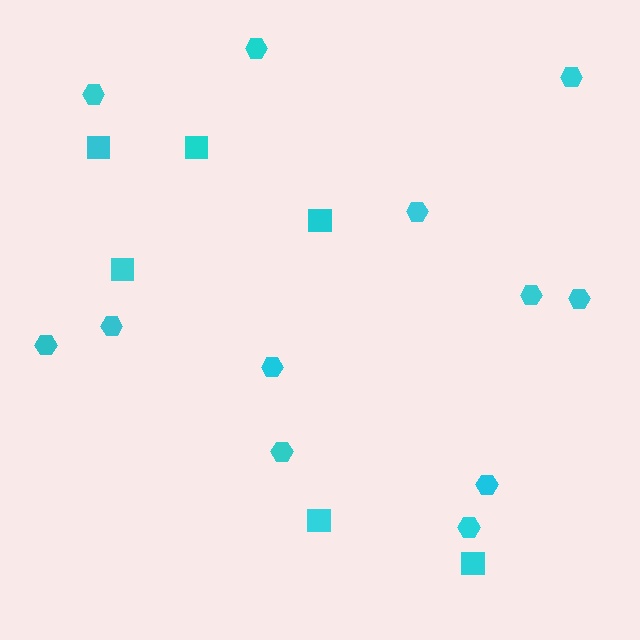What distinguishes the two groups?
There are 2 groups: one group of hexagons (12) and one group of squares (6).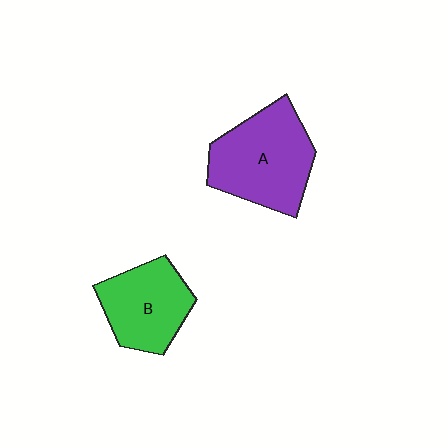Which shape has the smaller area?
Shape B (green).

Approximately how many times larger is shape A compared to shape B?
Approximately 1.3 times.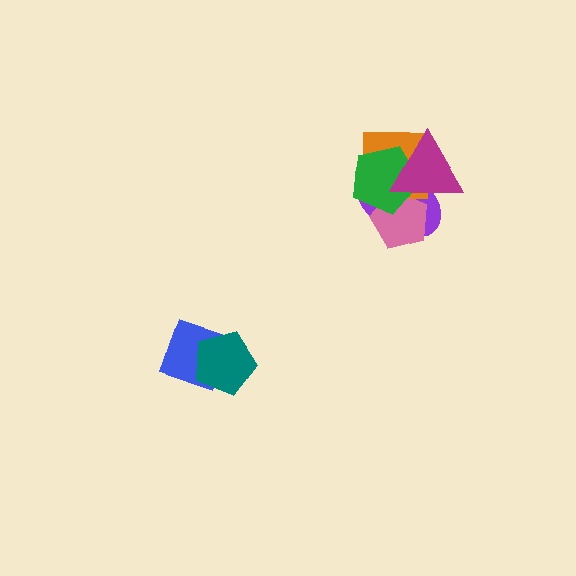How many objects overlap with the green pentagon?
4 objects overlap with the green pentagon.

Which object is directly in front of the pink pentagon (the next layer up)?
The orange square is directly in front of the pink pentagon.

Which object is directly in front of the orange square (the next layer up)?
The green pentagon is directly in front of the orange square.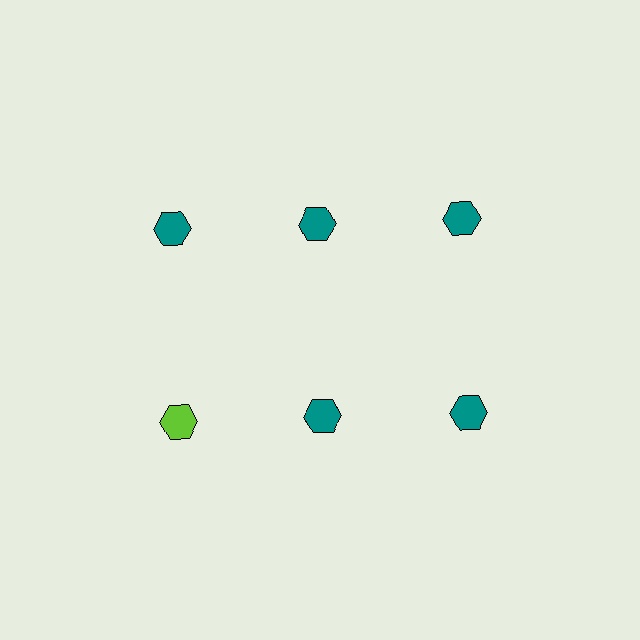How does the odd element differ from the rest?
It has a different color: lime instead of teal.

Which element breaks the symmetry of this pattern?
The lime hexagon in the second row, leftmost column breaks the symmetry. All other shapes are teal hexagons.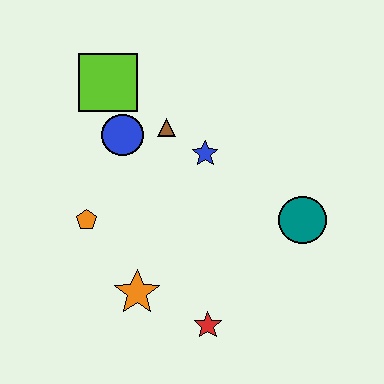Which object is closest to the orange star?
The red star is closest to the orange star.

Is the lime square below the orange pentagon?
No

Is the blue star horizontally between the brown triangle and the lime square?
No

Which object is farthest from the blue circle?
The red star is farthest from the blue circle.